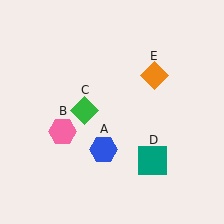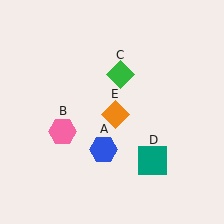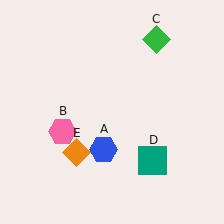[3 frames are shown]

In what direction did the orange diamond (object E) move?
The orange diamond (object E) moved down and to the left.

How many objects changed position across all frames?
2 objects changed position: green diamond (object C), orange diamond (object E).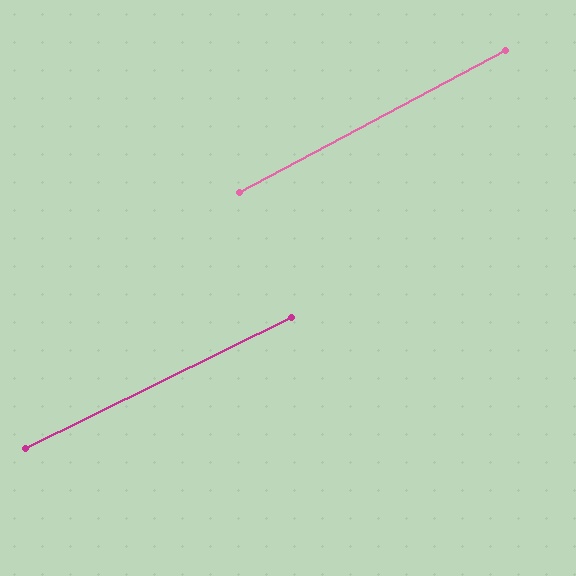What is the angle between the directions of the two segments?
Approximately 2 degrees.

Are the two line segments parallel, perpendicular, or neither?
Parallel — their directions differ by only 1.7°.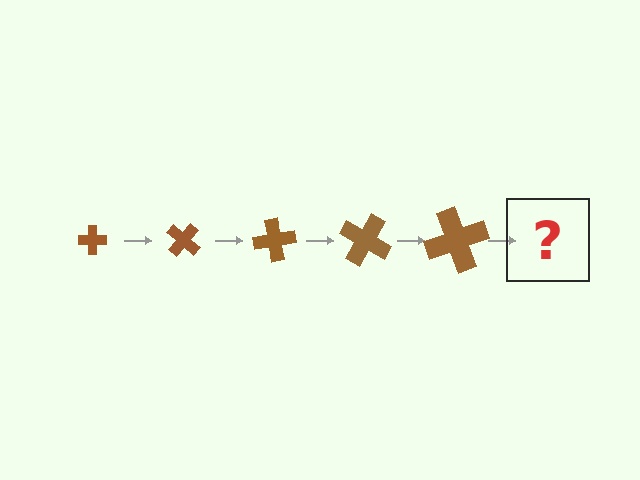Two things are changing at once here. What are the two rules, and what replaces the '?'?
The two rules are that the cross grows larger each step and it rotates 40 degrees each step. The '?' should be a cross, larger than the previous one and rotated 200 degrees from the start.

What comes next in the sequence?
The next element should be a cross, larger than the previous one and rotated 200 degrees from the start.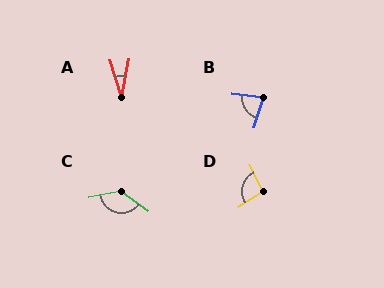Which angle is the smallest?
A, at approximately 28 degrees.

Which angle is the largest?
C, at approximately 134 degrees.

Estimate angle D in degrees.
Approximately 96 degrees.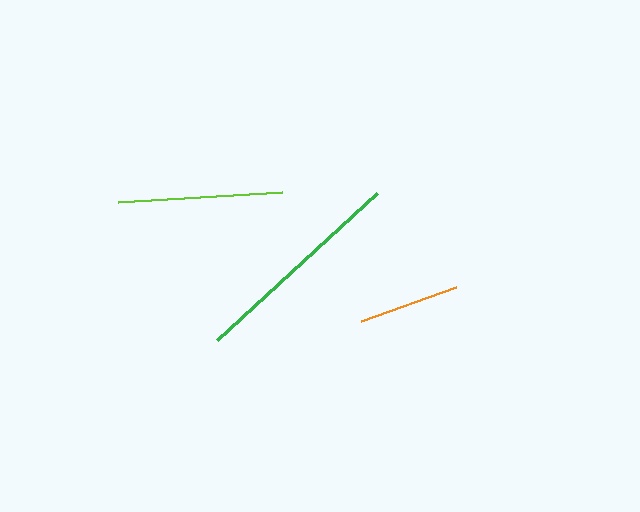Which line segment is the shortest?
The orange line is the shortest at approximately 101 pixels.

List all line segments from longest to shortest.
From longest to shortest: green, lime, orange.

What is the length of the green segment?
The green segment is approximately 218 pixels long.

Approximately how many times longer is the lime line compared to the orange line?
The lime line is approximately 1.6 times the length of the orange line.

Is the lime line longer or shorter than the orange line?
The lime line is longer than the orange line.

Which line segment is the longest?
The green line is the longest at approximately 218 pixels.